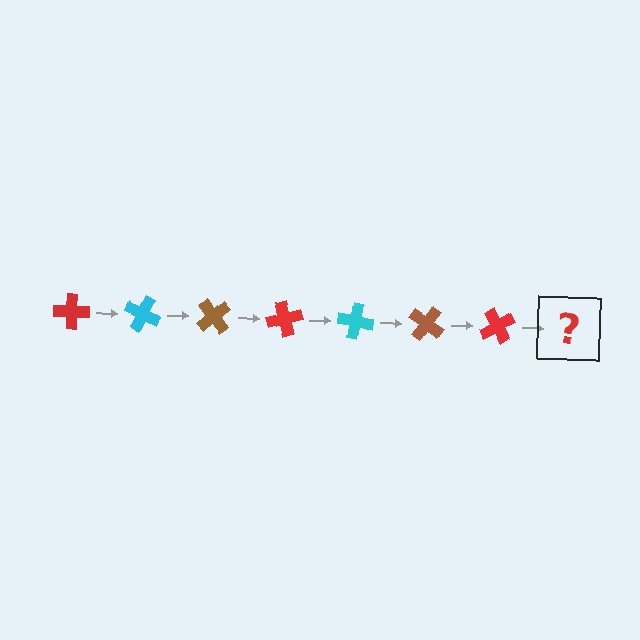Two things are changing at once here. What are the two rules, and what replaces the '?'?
The two rules are that it rotates 25 degrees each step and the color cycles through red, cyan, and brown. The '?' should be a cyan cross, rotated 175 degrees from the start.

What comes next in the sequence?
The next element should be a cyan cross, rotated 175 degrees from the start.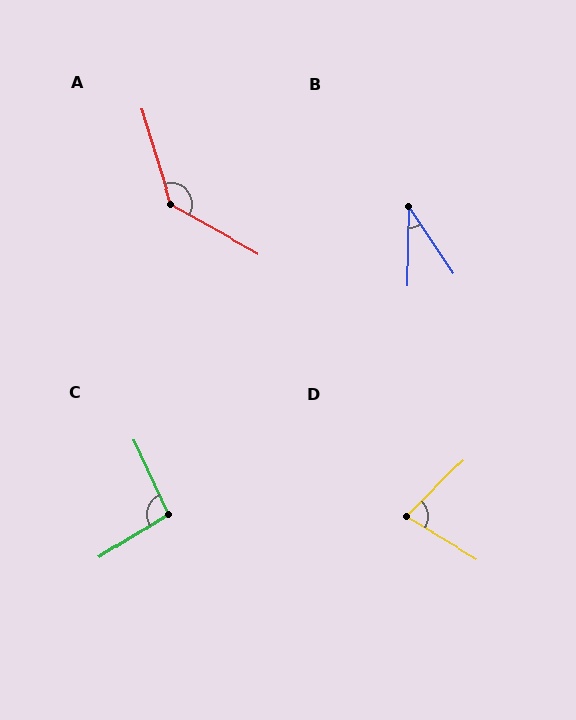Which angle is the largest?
A, at approximately 136 degrees.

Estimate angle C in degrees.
Approximately 98 degrees.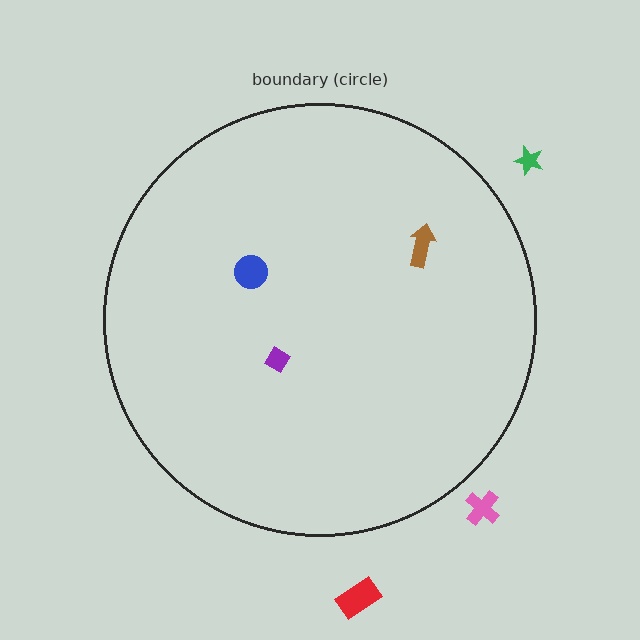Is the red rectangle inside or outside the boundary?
Outside.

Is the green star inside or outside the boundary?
Outside.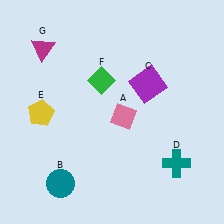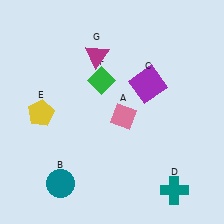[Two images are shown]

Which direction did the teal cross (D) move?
The teal cross (D) moved down.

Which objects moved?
The objects that moved are: the teal cross (D), the magenta triangle (G).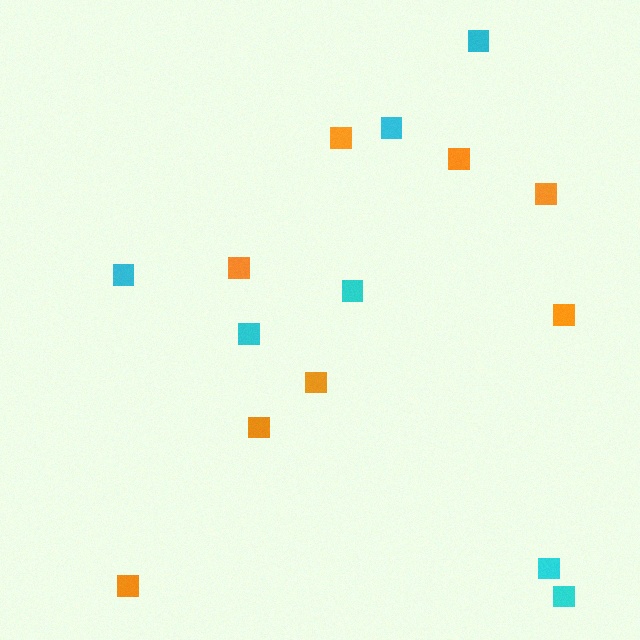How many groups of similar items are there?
There are 2 groups: one group of cyan squares (7) and one group of orange squares (8).